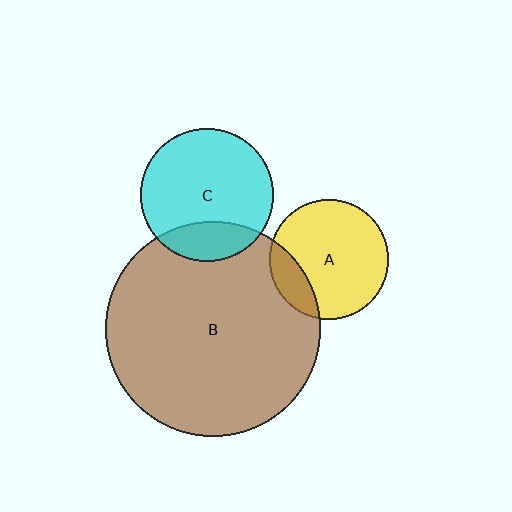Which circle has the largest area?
Circle B (brown).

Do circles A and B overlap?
Yes.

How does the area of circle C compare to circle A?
Approximately 1.2 times.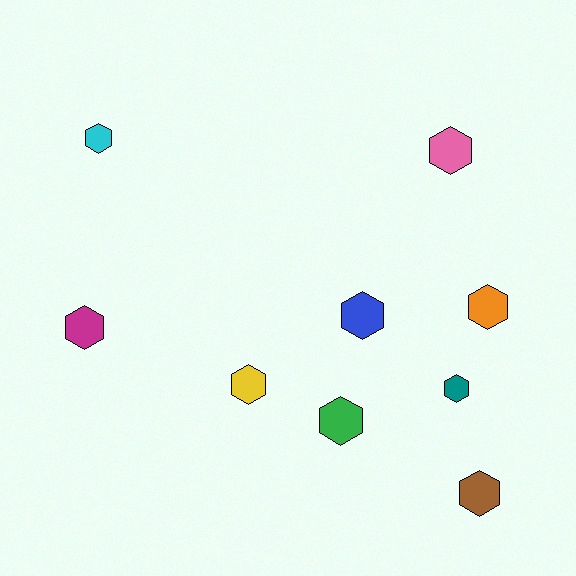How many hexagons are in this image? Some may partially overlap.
There are 9 hexagons.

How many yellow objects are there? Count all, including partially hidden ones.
There is 1 yellow object.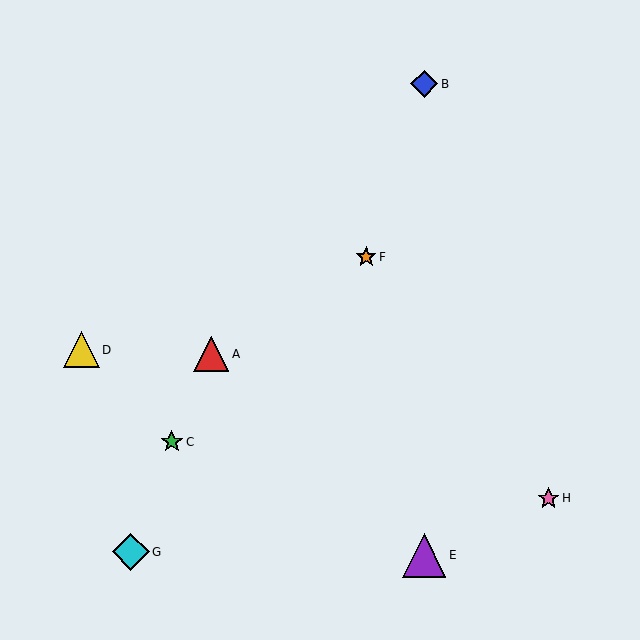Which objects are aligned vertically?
Objects B, E are aligned vertically.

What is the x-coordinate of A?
Object A is at x≈211.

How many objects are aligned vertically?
2 objects (B, E) are aligned vertically.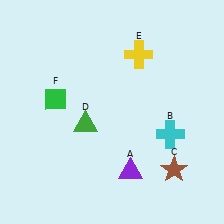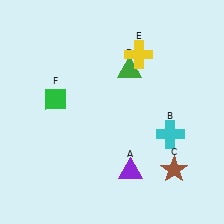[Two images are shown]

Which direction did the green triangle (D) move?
The green triangle (D) moved up.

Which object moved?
The green triangle (D) moved up.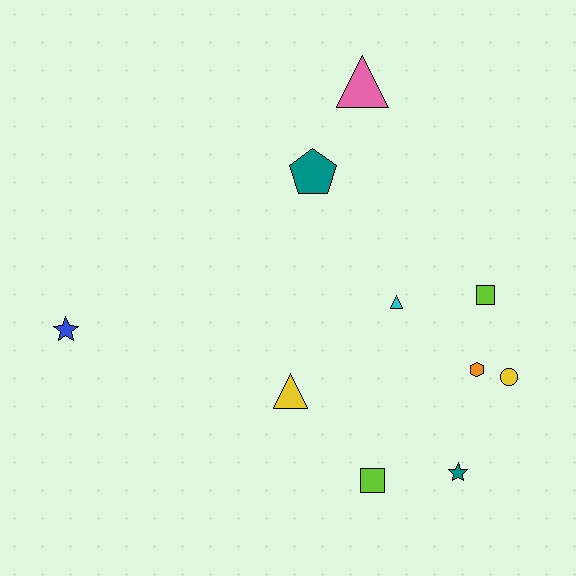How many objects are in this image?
There are 10 objects.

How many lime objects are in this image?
There are 2 lime objects.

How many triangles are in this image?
There are 3 triangles.